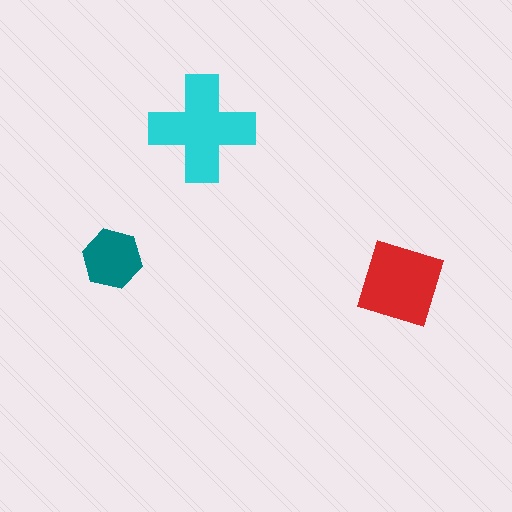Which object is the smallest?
The teal hexagon.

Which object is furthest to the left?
The teal hexagon is leftmost.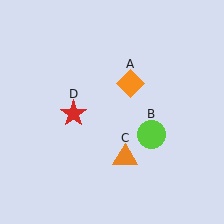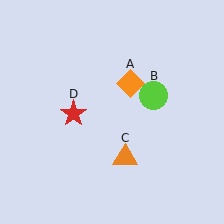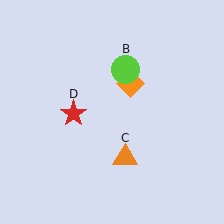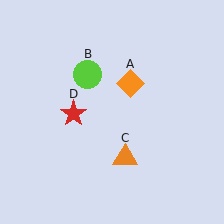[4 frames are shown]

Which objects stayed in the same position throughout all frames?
Orange diamond (object A) and orange triangle (object C) and red star (object D) remained stationary.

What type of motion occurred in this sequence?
The lime circle (object B) rotated counterclockwise around the center of the scene.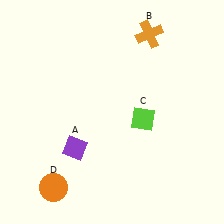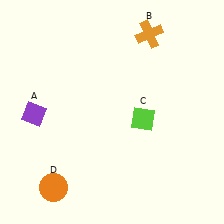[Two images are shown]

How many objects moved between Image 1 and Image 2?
1 object moved between the two images.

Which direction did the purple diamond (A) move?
The purple diamond (A) moved left.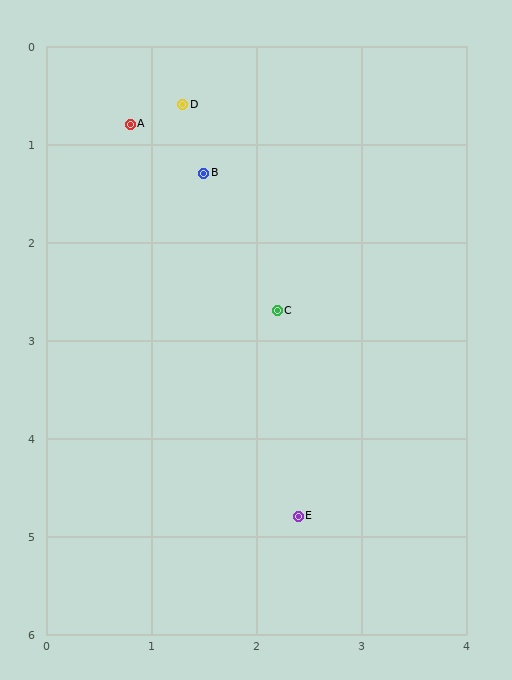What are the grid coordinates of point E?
Point E is at approximately (2.4, 4.8).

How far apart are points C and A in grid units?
Points C and A are about 2.4 grid units apart.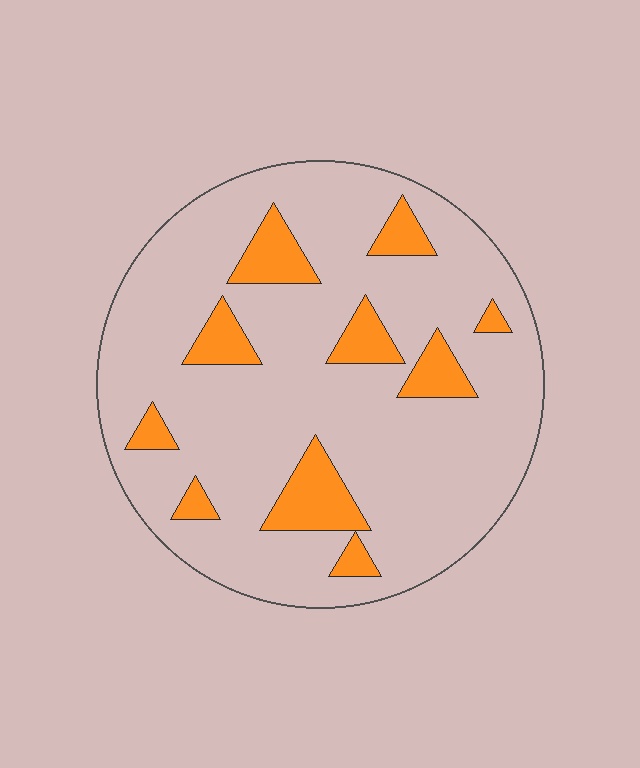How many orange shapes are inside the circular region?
10.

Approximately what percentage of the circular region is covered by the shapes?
Approximately 15%.